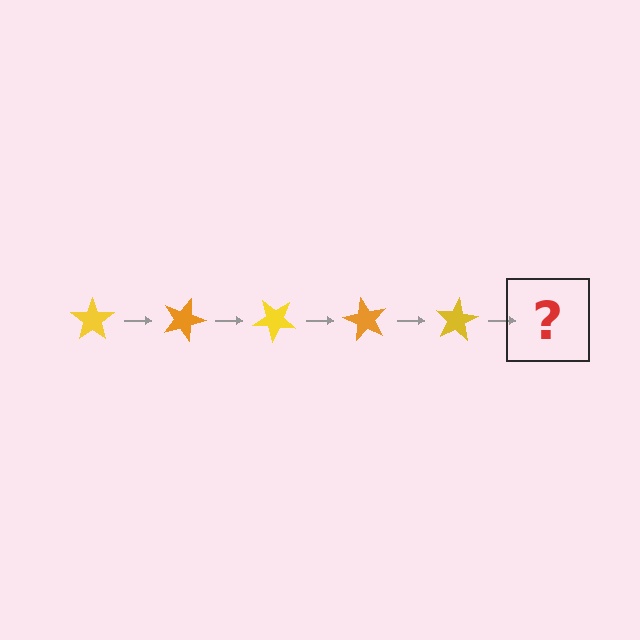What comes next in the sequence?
The next element should be an orange star, rotated 100 degrees from the start.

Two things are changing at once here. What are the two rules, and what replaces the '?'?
The two rules are that it rotates 20 degrees each step and the color cycles through yellow and orange. The '?' should be an orange star, rotated 100 degrees from the start.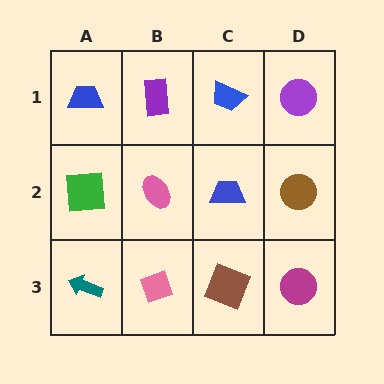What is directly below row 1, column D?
A brown circle.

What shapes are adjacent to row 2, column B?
A purple rectangle (row 1, column B), a pink diamond (row 3, column B), a green square (row 2, column A), a blue trapezoid (row 2, column C).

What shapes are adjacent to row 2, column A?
A blue trapezoid (row 1, column A), a teal arrow (row 3, column A), a pink ellipse (row 2, column B).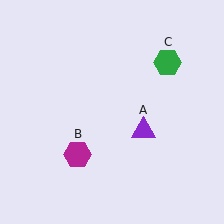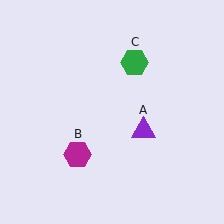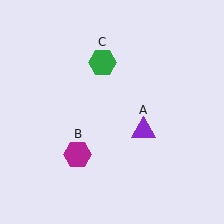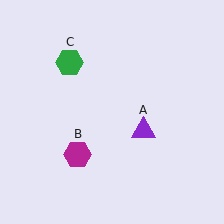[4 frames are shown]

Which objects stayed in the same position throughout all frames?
Purple triangle (object A) and magenta hexagon (object B) remained stationary.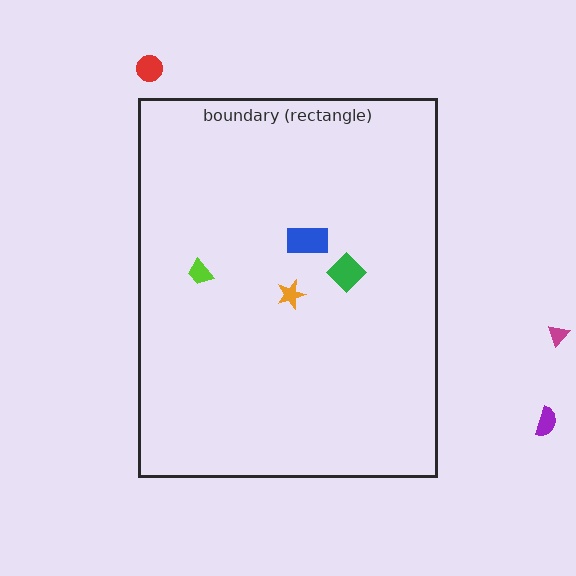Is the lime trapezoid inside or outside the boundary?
Inside.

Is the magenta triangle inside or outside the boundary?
Outside.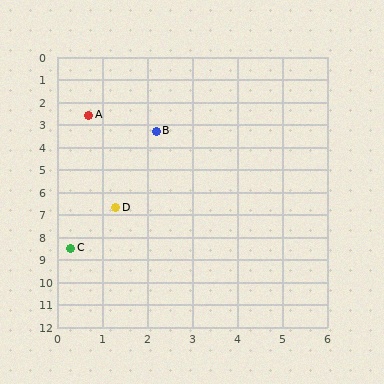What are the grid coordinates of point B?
Point B is at approximately (2.2, 3.3).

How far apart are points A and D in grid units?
Points A and D are about 4.1 grid units apart.